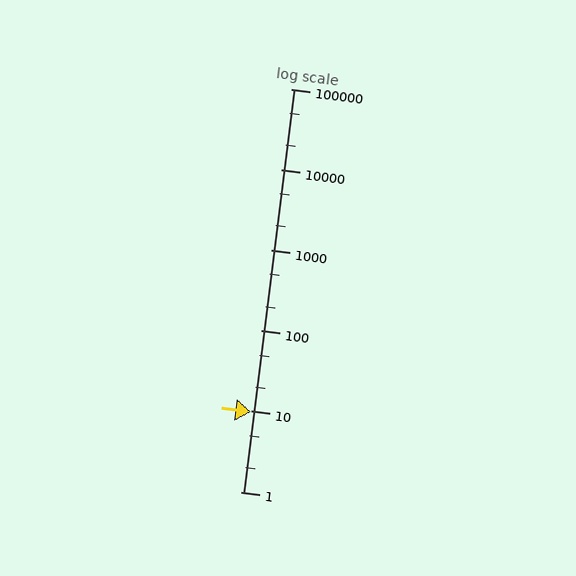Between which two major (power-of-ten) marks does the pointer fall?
The pointer is between 1 and 10.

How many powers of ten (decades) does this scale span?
The scale spans 5 decades, from 1 to 100000.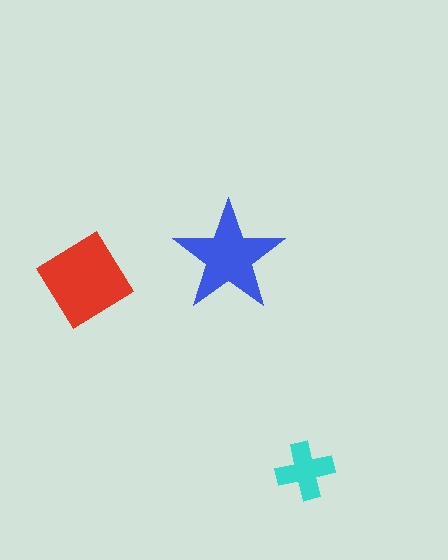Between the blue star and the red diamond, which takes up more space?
The red diamond.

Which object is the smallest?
The cyan cross.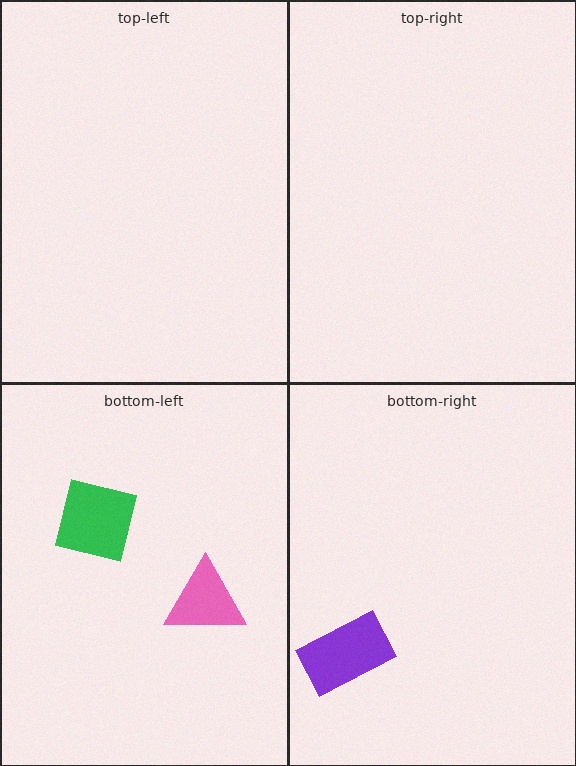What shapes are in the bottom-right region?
The purple rectangle.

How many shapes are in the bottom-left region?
2.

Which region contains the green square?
The bottom-left region.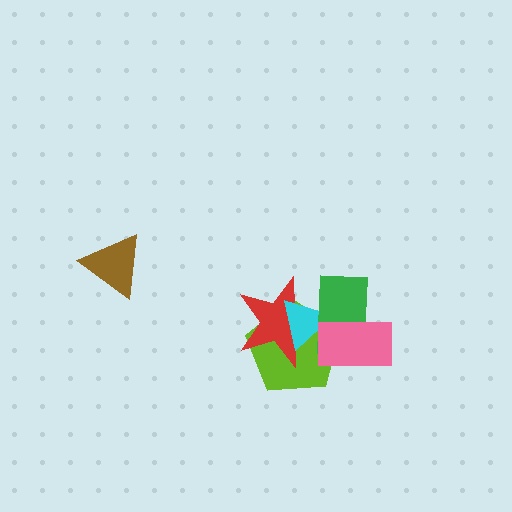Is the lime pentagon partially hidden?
Yes, it is partially covered by another shape.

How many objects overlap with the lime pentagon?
4 objects overlap with the lime pentagon.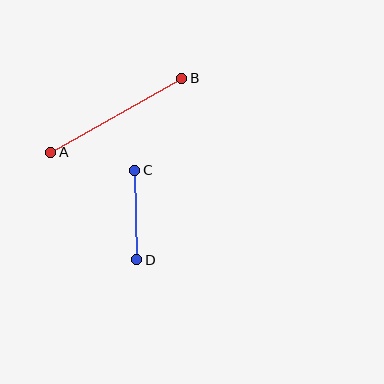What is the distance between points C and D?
The distance is approximately 90 pixels.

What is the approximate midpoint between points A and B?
The midpoint is at approximately (116, 115) pixels.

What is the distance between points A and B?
The distance is approximately 150 pixels.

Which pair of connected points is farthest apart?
Points A and B are farthest apart.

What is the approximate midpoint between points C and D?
The midpoint is at approximately (136, 215) pixels.